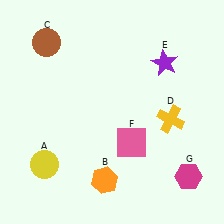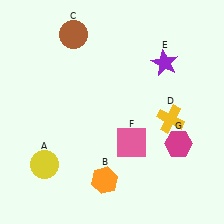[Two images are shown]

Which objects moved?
The objects that moved are: the brown circle (C), the magenta hexagon (G).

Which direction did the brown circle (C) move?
The brown circle (C) moved right.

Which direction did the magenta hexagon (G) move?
The magenta hexagon (G) moved up.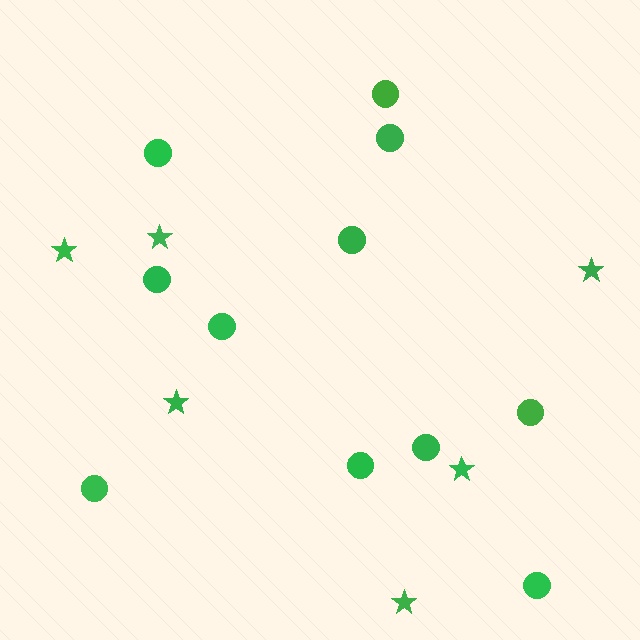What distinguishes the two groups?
There are 2 groups: one group of circles (11) and one group of stars (6).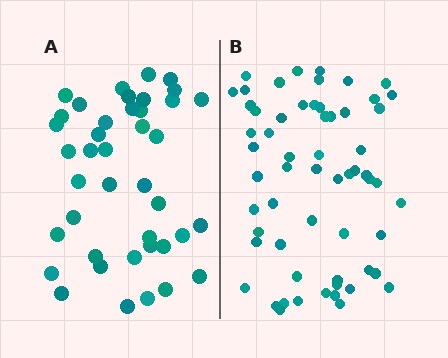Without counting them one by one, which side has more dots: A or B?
Region B (the right region) has more dots.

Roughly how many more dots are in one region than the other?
Region B has approximately 20 more dots than region A.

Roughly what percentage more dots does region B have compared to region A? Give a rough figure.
About 45% more.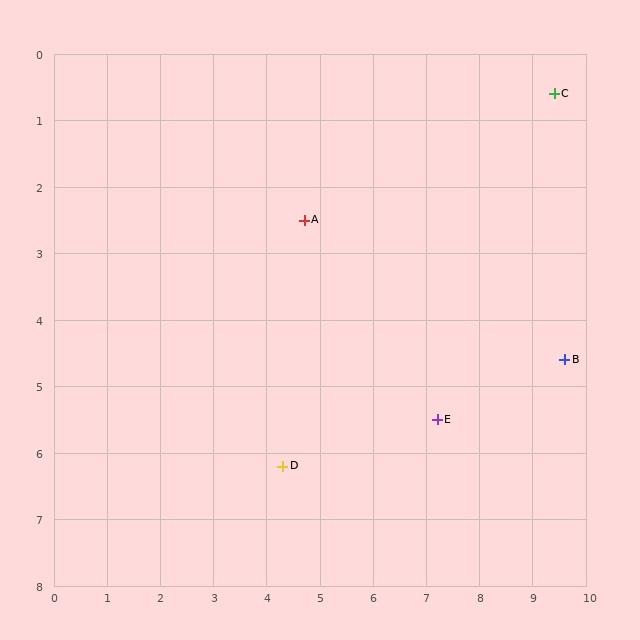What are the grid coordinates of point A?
Point A is at approximately (4.7, 2.5).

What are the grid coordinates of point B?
Point B is at approximately (9.6, 4.6).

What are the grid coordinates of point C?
Point C is at approximately (9.4, 0.6).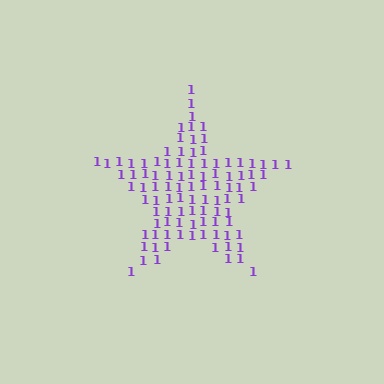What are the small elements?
The small elements are digit 1's.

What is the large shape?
The large shape is a star.